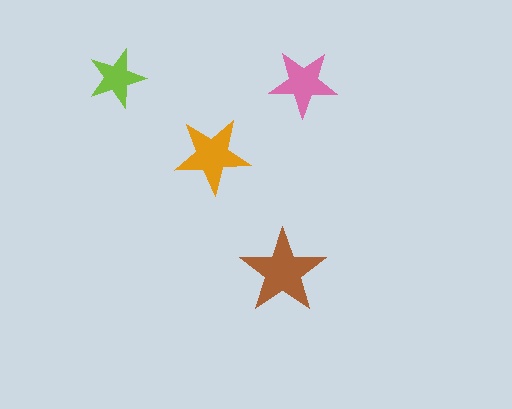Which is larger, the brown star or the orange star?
The brown one.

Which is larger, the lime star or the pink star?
The pink one.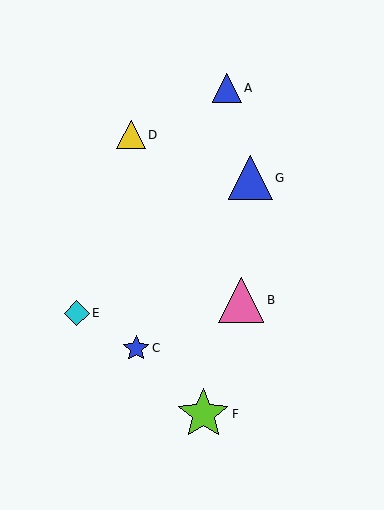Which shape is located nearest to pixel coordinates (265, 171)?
The blue triangle (labeled G) at (250, 178) is nearest to that location.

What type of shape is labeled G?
Shape G is a blue triangle.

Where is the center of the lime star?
The center of the lime star is at (203, 414).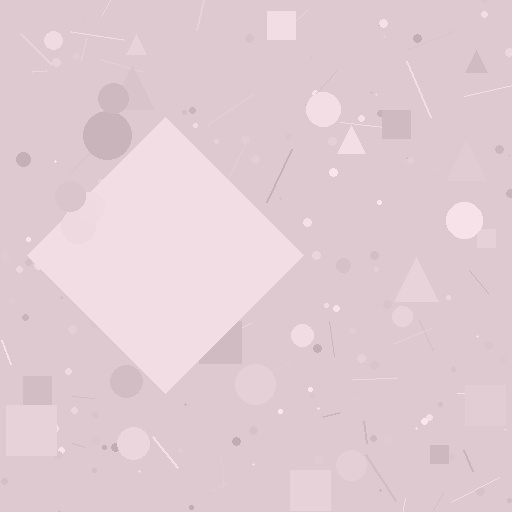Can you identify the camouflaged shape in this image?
The camouflaged shape is a diamond.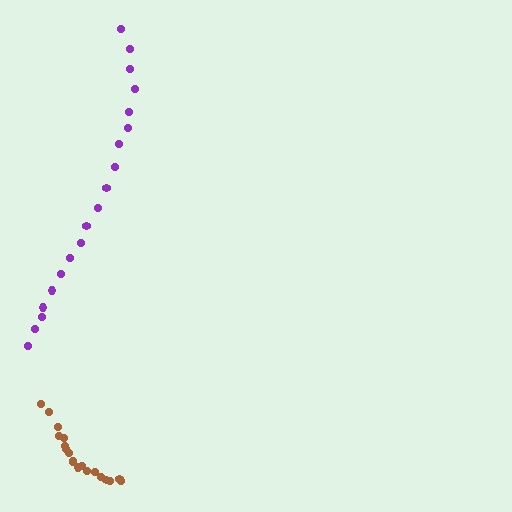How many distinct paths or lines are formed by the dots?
There are 2 distinct paths.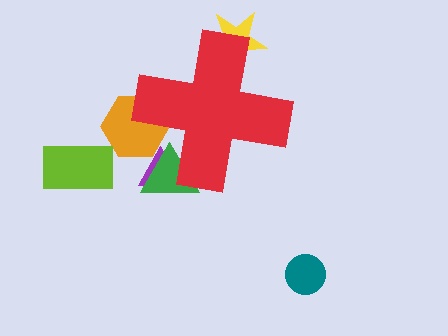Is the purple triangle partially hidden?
Yes, the purple triangle is partially hidden behind the red cross.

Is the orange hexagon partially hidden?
Yes, the orange hexagon is partially hidden behind the red cross.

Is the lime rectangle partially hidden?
No, the lime rectangle is fully visible.